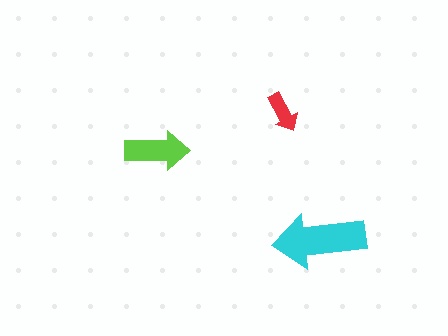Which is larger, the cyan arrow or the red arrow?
The cyan one.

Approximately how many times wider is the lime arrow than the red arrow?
About 1.5 times wider.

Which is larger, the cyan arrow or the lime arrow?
The cyan one.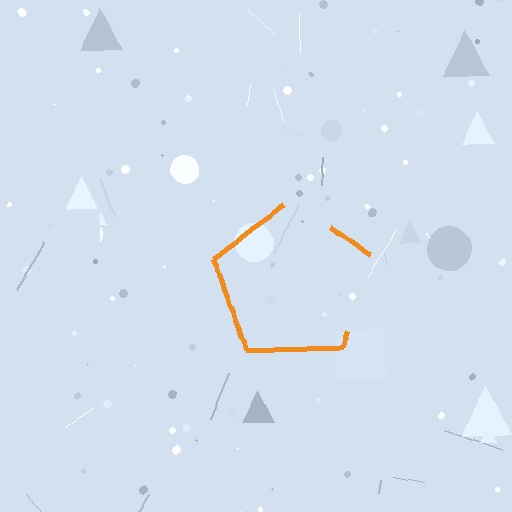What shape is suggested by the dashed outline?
The dashed outline suggests a pentagon.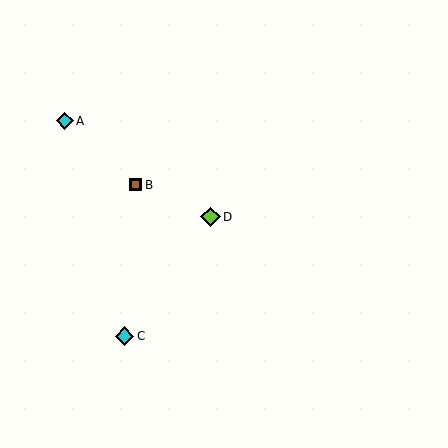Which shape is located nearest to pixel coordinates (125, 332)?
The cyan diamond (labeled C) at (125, 336) is nearest to that location.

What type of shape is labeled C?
Shape C is a cyan diamond.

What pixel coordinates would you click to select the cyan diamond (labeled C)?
Click at (125, 336) to select the cyan diamond C.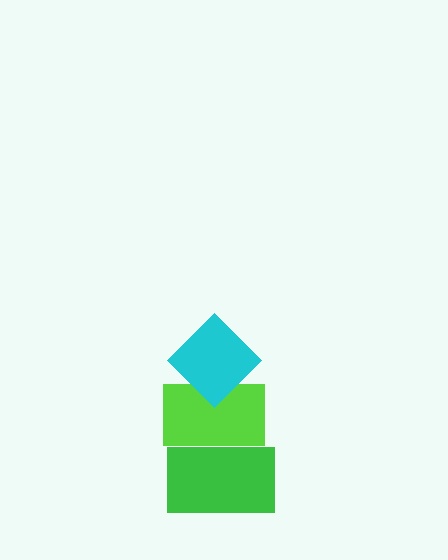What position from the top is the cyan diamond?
The cyan diamond is 1st from the top.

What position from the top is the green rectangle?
The green rectangle is 3rd from the top.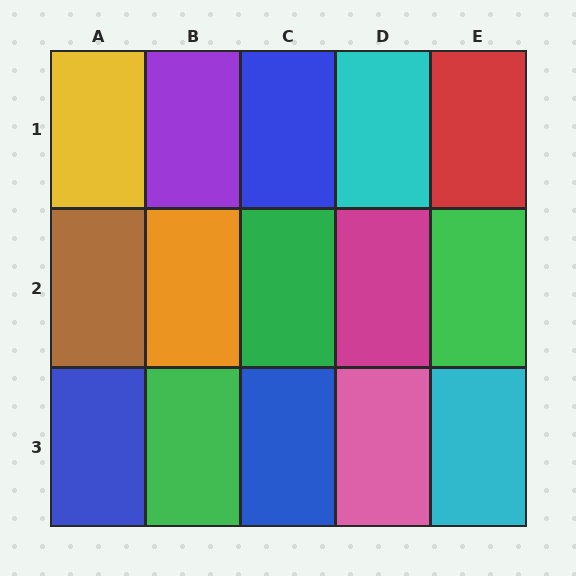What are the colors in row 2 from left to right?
Brown, orange, green, magenta, green.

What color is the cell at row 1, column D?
Cyan.